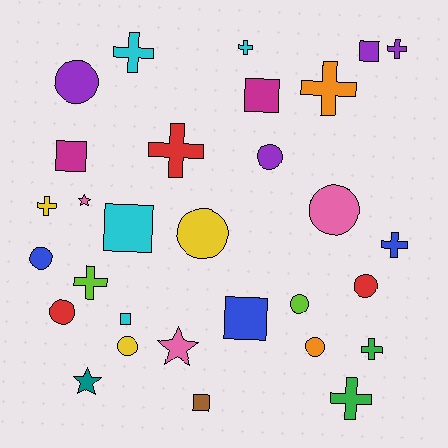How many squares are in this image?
There are 7 squares.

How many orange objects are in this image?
There are 2 orange objects.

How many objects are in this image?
There are 30 objects.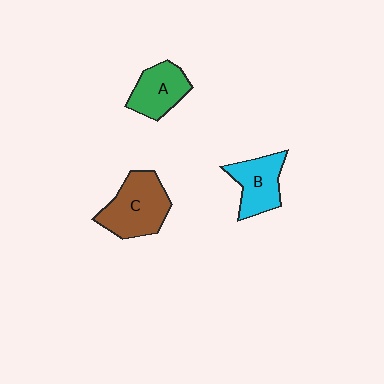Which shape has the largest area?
Shape C (brown).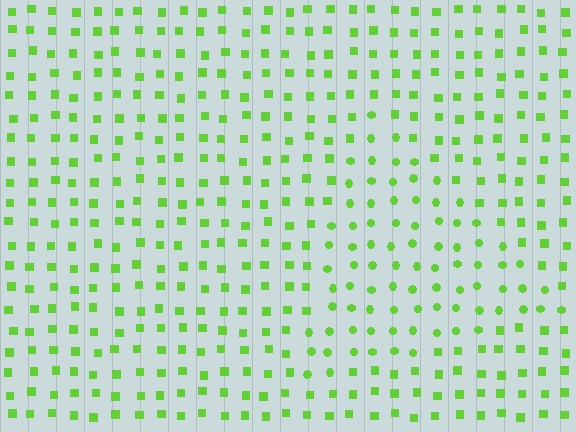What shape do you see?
I see a triangle.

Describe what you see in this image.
The image is filled with small lime elements arranged in a uniform grid. A triangle-shaped region contains circles, while the surrounding area contains squares. The boundary is defined purely by the change in element shape.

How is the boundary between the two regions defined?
The boundary is defined by a change in element shape: circles inside vs. squares outside. All elements share the same color and spacing.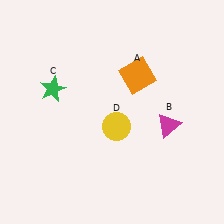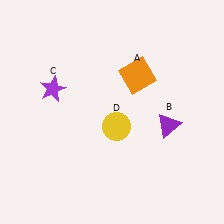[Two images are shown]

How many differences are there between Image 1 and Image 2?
There are 2 differences between the two images.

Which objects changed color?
B changed from magenta to purple. C changed from green to purple.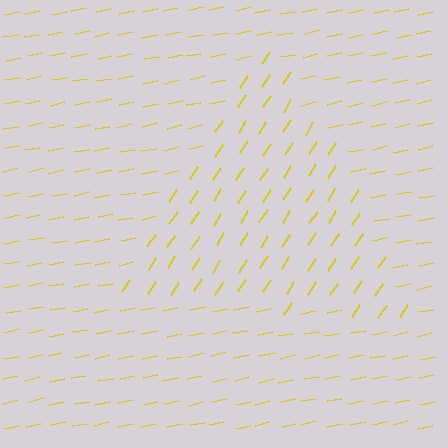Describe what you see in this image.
The image is filled with small yellow line segments. A triangle region in the image has lines oriented differently from the surrounding lines, creating a visible texture boundary.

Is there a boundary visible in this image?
Yes, there is a texture boundary formed by a change in line orientation.